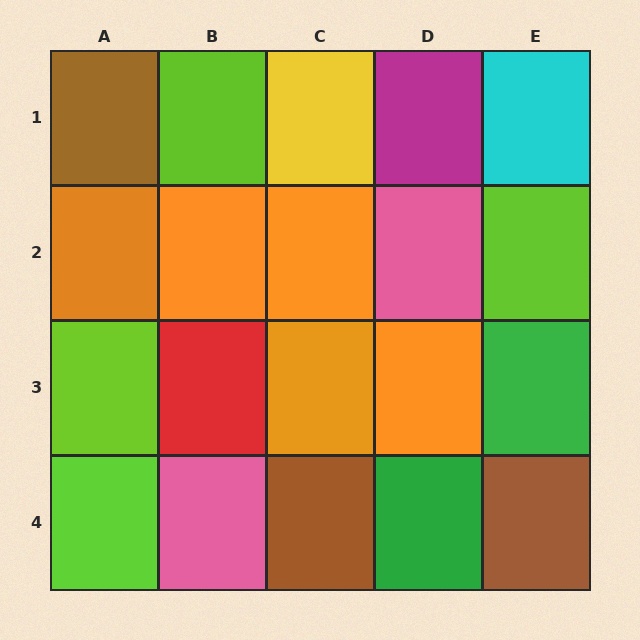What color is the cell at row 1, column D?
Magenta.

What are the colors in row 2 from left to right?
Orange, orange, orange, pink, lime.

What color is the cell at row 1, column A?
Brown.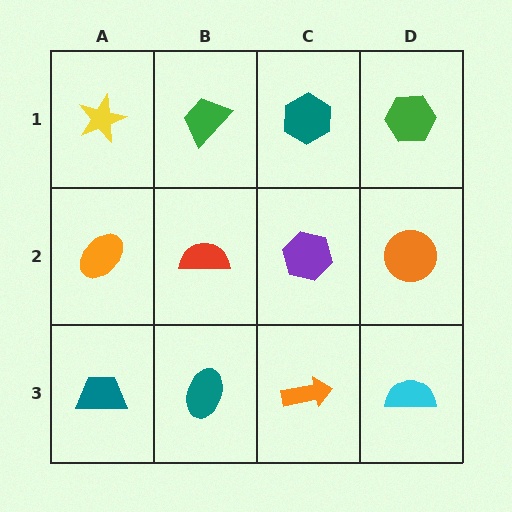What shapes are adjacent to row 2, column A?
A yellow star (row 1, column A), a teal trapezoid (row 3, column A), a red semicircle (row 2, column B).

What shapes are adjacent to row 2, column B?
A green trapezoid (row 1, column B), a teal ellipse (row 3, column B), an orange ellipse (row 2, column A), a purple hexagon (row 2, column C).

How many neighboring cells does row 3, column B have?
3.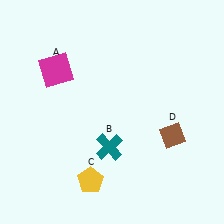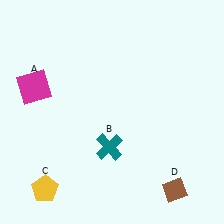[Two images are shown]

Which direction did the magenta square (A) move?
The magenta square (A) moved left.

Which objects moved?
The objects that moved are: the magenta square (A), the yellow pentagon (C), the brown diamond (D).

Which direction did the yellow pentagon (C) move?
The yellow pentagon (C) moved left.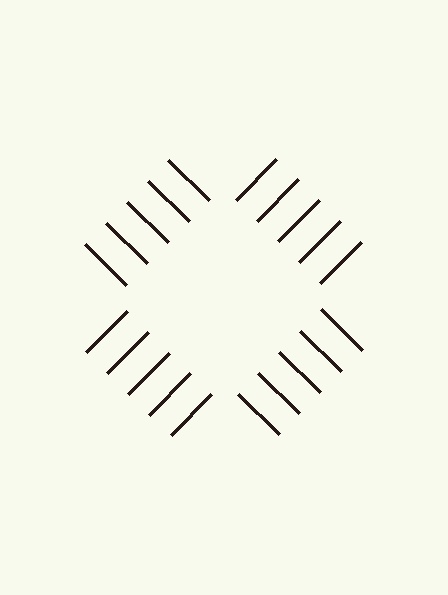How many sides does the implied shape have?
4 sides — the line-ends trace a square.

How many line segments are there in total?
20 — 5 along each of the 4 edges.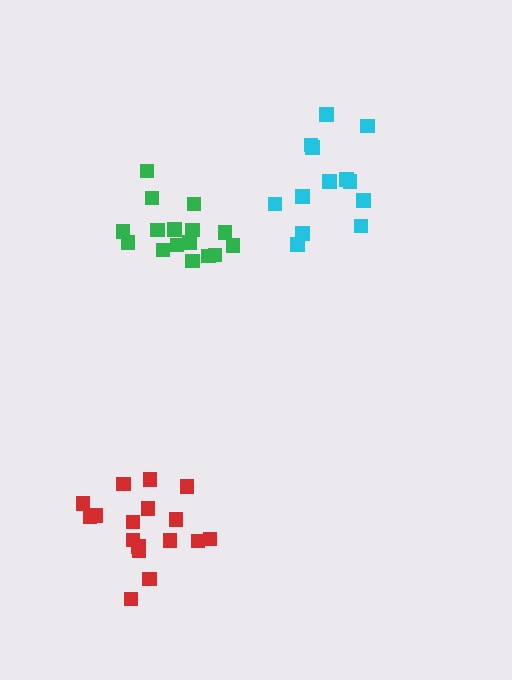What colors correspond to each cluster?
The clusters are colored: cyan, green, red.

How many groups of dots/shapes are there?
There are 3 groups.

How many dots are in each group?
Group 1: 13 dots, Group 2: 16 dots, Group 3: 17 dots (46 total).